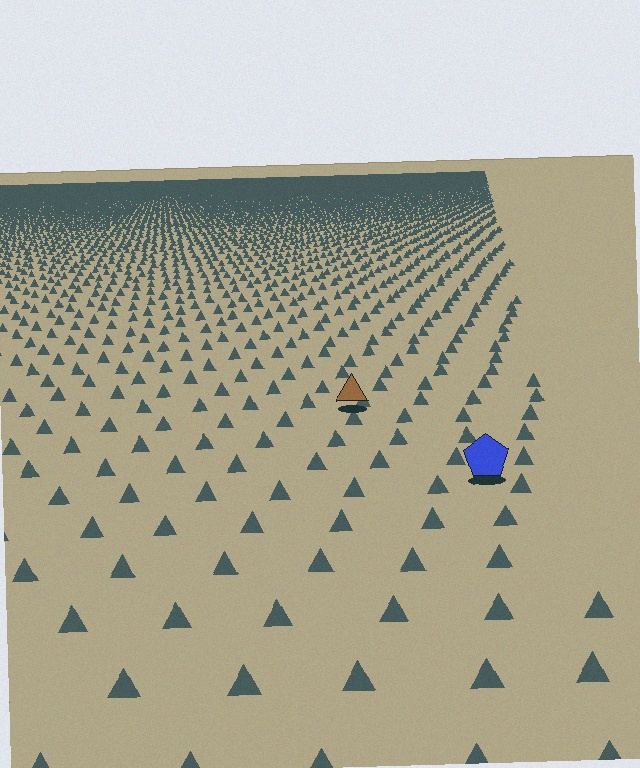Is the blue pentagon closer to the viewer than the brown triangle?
Yes. The blue pentagon is closer — you can tell from the texture gradient: the ground texture is coarser near it.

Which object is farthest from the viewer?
The brown triangle is farthest from the viewer. It appears smaller and the ground texture around it is denser.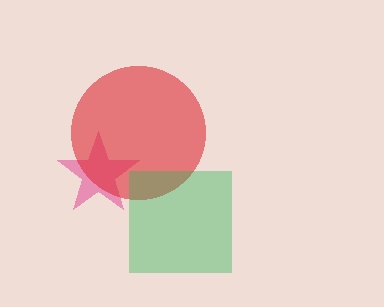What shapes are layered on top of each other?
The layered shapes are: a pink star, a red circle, a green square.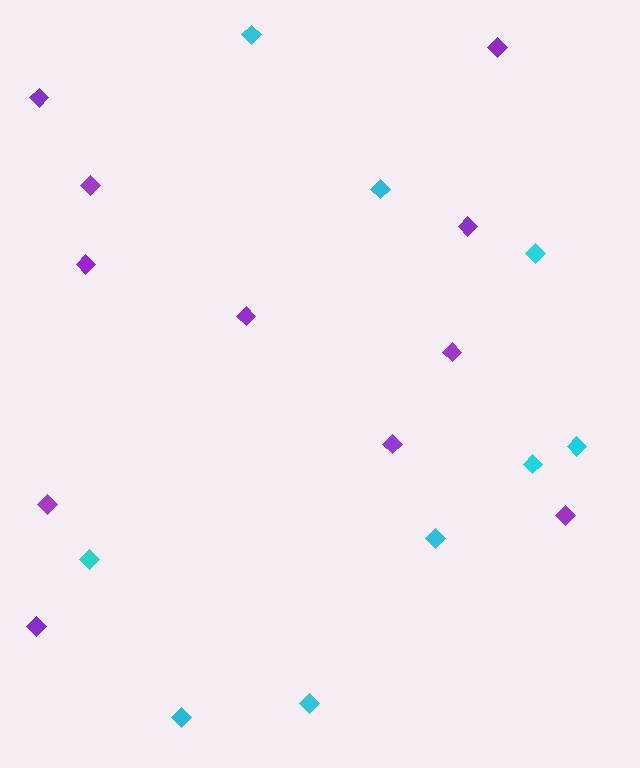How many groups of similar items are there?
There are 2 groups: one group of cyan diamonds (9) and one group of purple diamonds (11).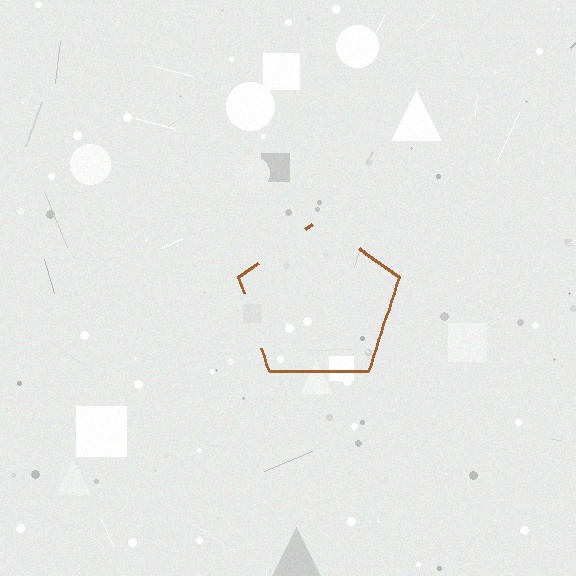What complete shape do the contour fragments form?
The contour fragments form a pentagon.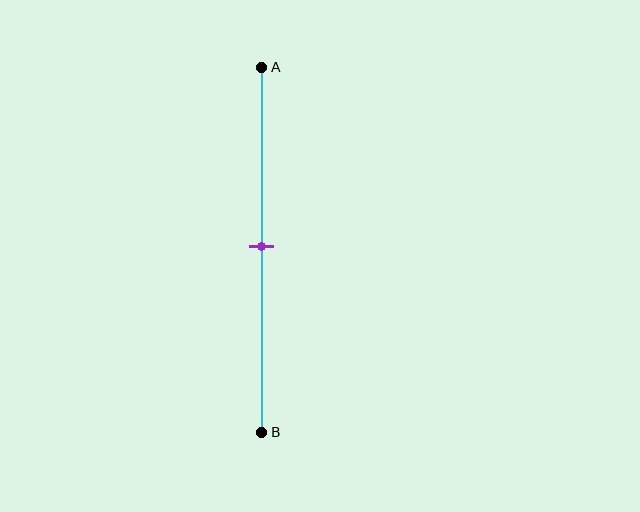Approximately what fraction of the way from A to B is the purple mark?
The purple mark is approximately 50% of the way from A to B.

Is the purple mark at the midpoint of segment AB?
Yes, the mark is approximately at the midpoint.